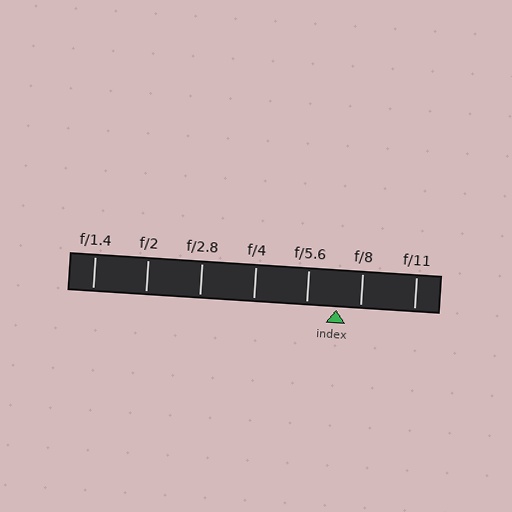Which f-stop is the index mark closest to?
The index mark is closest to f/8.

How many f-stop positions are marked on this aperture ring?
There are 7 f-stop positions marked.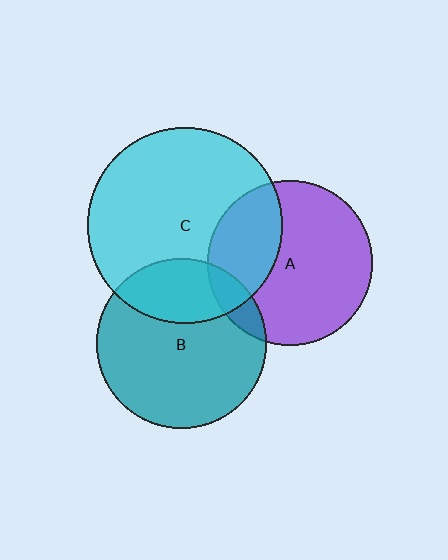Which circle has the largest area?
Circle C (cyan).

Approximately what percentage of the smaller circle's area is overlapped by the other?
Approximately 30%.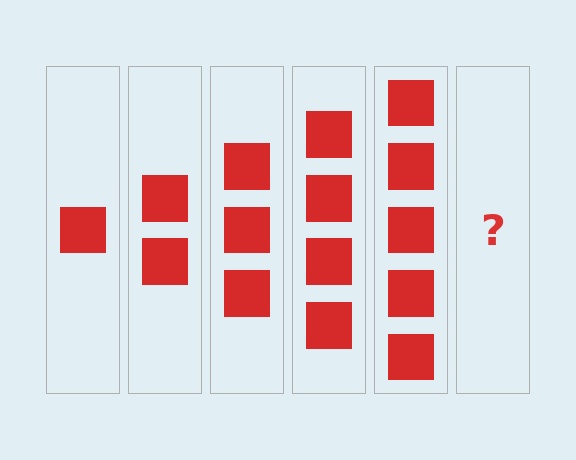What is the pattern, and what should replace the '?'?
The pattern is that each step adds one more square. The '?' should be 6 squares.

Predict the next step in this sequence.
The next step is 6 squares.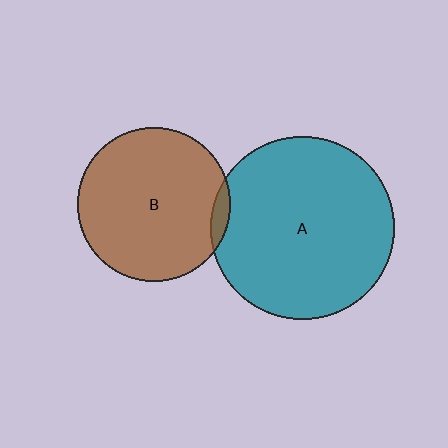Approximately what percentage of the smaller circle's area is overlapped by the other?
Approximately 5%.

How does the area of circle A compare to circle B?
Approximately 1.4 times.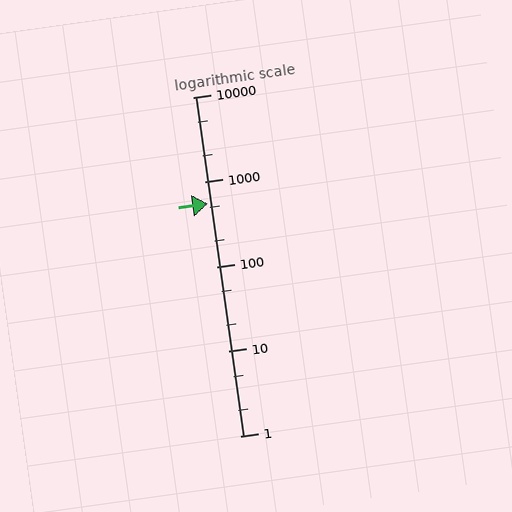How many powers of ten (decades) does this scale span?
The scale spans 4 decades, from 1 to 10000.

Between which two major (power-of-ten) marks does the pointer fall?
The pointer is between 100 and 1000.